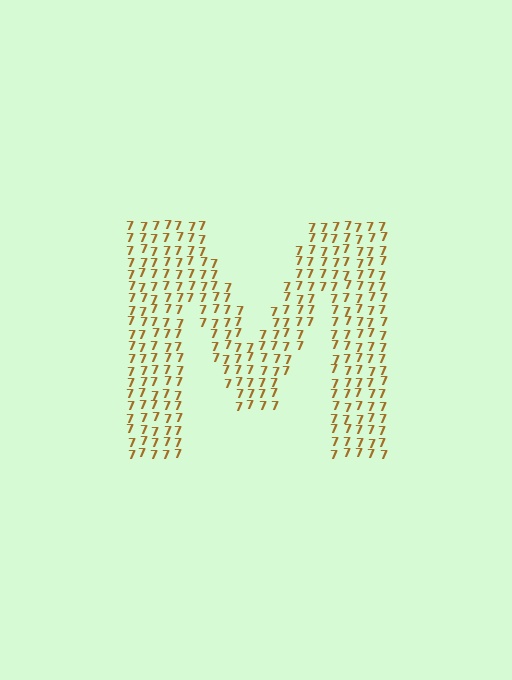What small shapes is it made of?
It is made of small digit 7's.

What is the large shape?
The large shape is the letter M.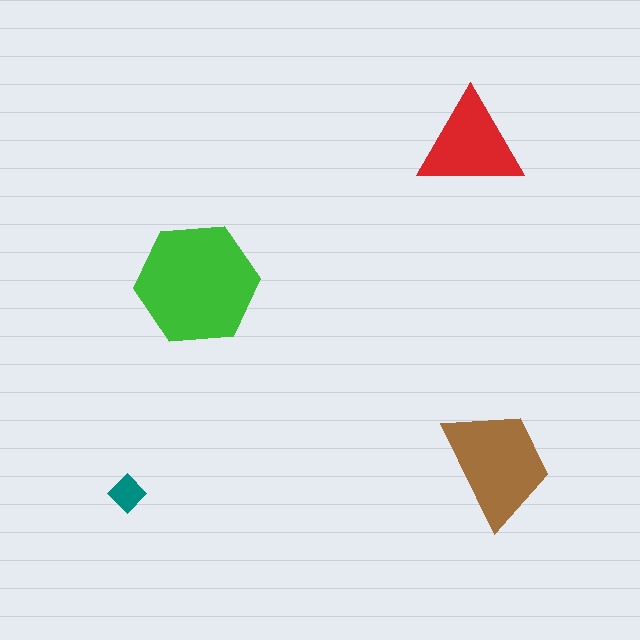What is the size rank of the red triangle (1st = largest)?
3rd.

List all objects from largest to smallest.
The green hexagon, the brown trapezoid, the red triangle, the teal diamond.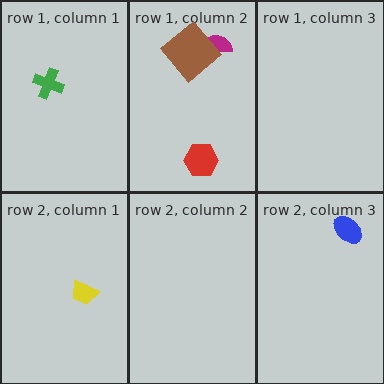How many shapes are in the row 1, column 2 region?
3.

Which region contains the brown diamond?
The row 1, column 2 region.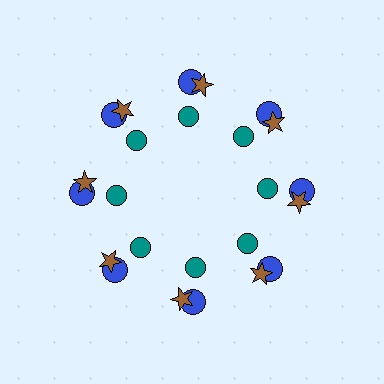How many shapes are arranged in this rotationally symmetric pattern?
There are 24 shapes, arranged in 8 groups of 3.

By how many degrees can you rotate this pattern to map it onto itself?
The pattern maps onto itself every 45 degrees of rotation.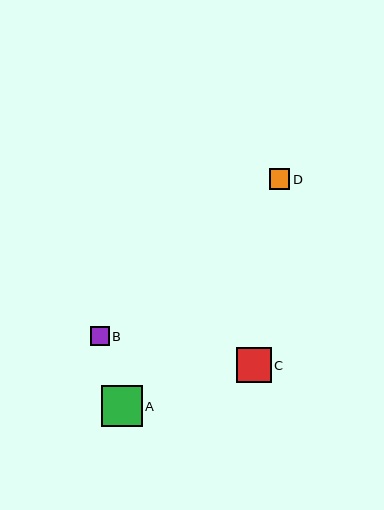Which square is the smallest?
Square B is the smallest with a size of approximately 19 pixels.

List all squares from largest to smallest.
From largest to smallest: A, C, D, B.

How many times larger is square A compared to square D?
Square A is approximately 2.0 times the size of square D.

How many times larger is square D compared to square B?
Square D is approximately 1.1 times the size of square B.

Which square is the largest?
Square A is the largest with a size of approximately 41 pixels.